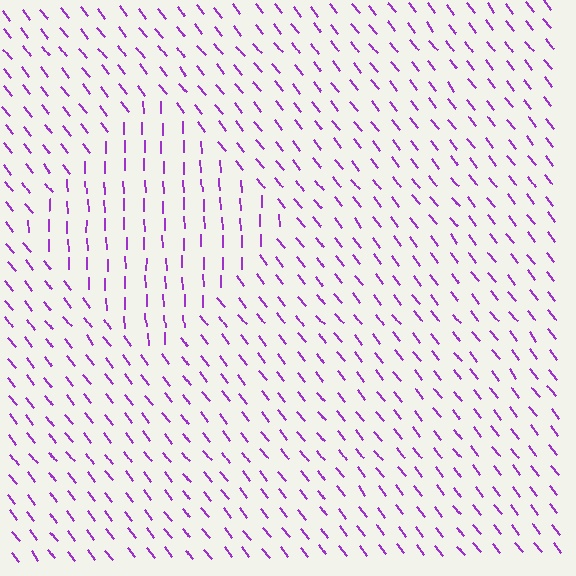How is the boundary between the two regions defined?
The boundary is defined purely by a change in line orientation (approximately 35 degrees difference). All lines are the same color and thickness.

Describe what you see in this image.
The image is filled with small purple line segments. A diamond region in the image has lines oriented differently from the surrounding lines, creating a visible texture boundary.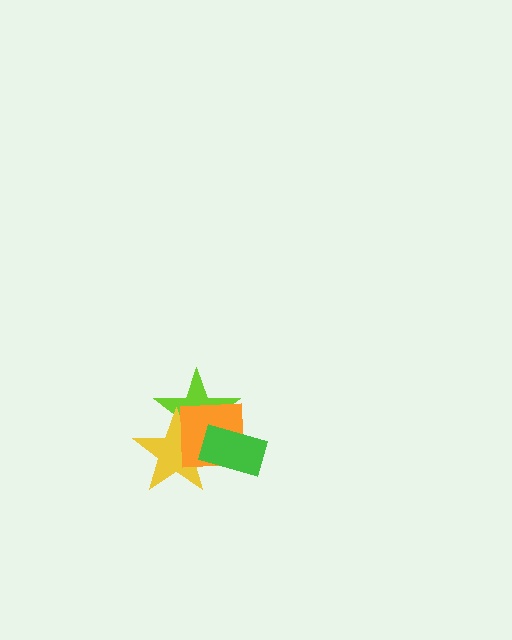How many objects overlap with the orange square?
3 objects overlap with the orange square.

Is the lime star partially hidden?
Yes, it is partially covered by another shape.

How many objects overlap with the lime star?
3 objects overlap with the lime star.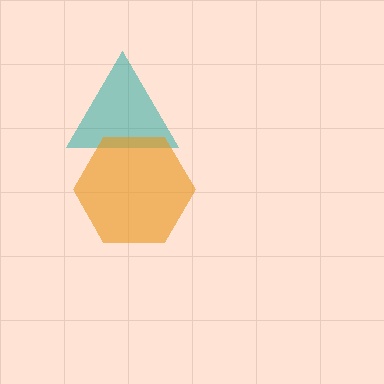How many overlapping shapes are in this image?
There are 2 overlapping shapes in the image.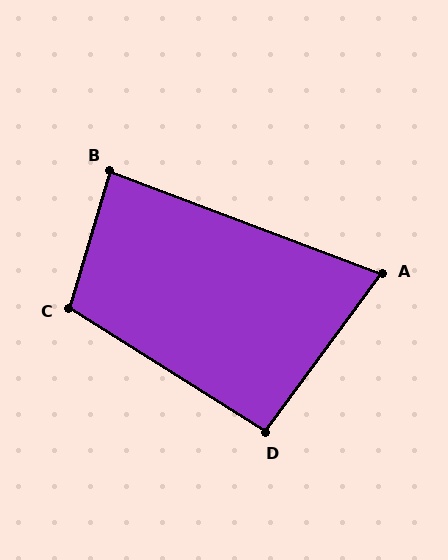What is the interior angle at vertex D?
Approximately 94 degrees (approximately right).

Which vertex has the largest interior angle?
C, at approximately 105 degrees.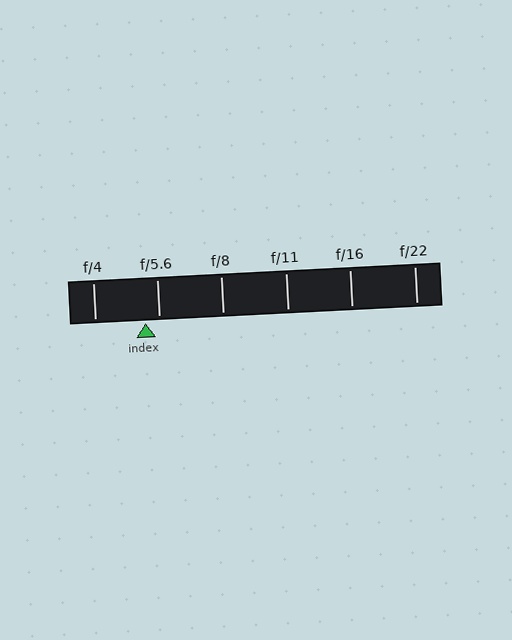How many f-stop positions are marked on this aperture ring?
There are 6 f-stop positions marked.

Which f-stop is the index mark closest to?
The index mark is closest to f/5.6.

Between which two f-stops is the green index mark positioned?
The index mark is between f/4 and f/5.6.